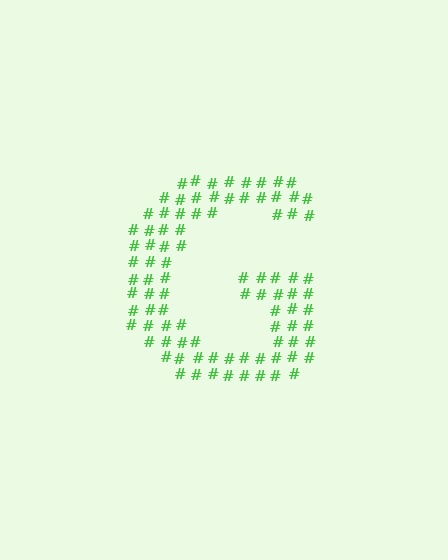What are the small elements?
The small elements are hash symbols.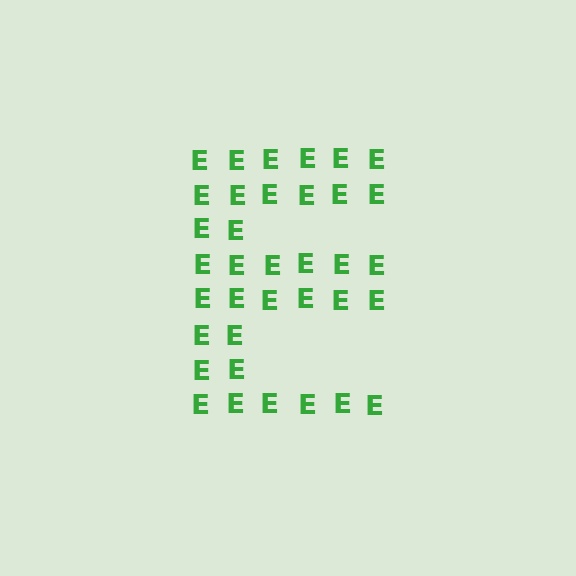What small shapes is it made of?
It is made of small letter E's.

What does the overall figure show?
The overall figure shows the letter E.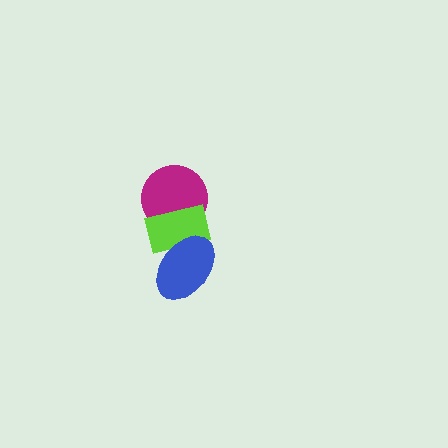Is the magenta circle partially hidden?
Yes, it is partially covered by another shape.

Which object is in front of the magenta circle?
The lime rectangle is in front of the magenta circle.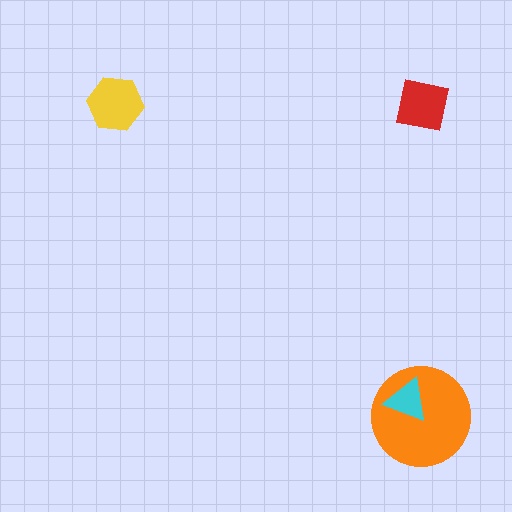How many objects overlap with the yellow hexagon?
0 objects overlap with the yellow hexagon.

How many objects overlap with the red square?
0 objects overlap with the red square.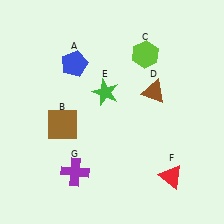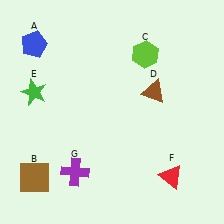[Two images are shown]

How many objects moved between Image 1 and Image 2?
3 objects moved between the two images.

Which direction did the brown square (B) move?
The brown square (B) moved down.